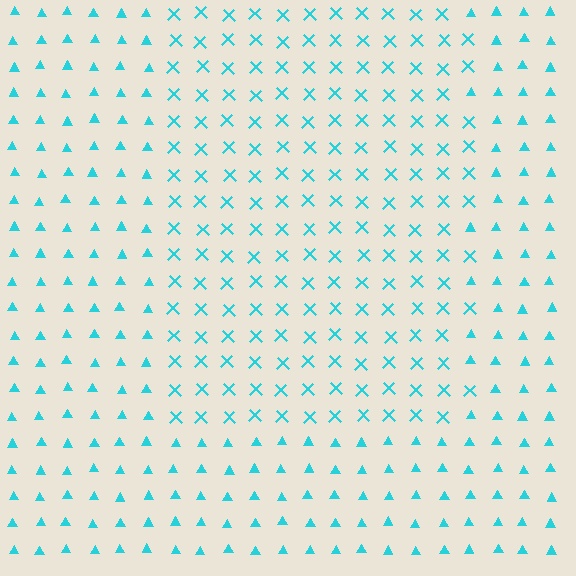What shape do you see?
I see a rectangle.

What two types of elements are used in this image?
The image uses X marks inside the rectangle region and triangles outside it.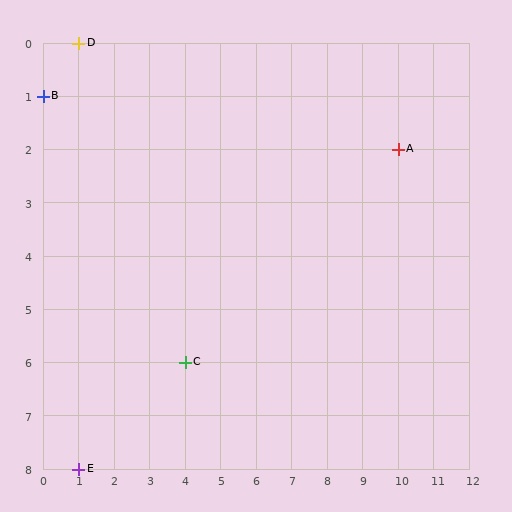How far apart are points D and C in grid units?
Points D and C are 3 columns and 6 rows apart (about 6.7 grid units diagonally).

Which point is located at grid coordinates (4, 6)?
Point C is at (4, 6).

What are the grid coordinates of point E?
Point E is at grid coordinates (1, 8).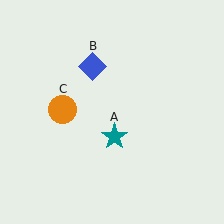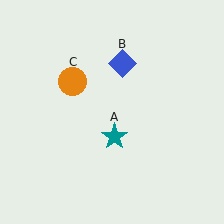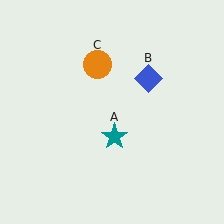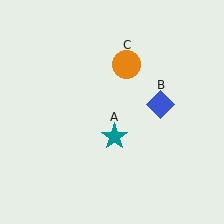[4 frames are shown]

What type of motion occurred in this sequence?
The blue diamond (object B), orange circle (object C) rotated clockwise around the center of the scene.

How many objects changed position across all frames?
2 objects changed position: blue diamond (object B), orange circle (object C).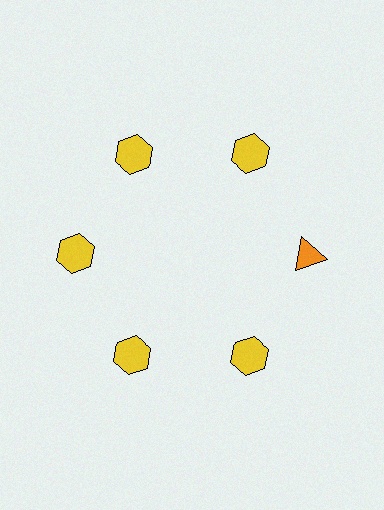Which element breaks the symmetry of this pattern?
The orange triangle at roughly the 3 o'clock position breaks the symmetry. All other shapes are yellow hexagons.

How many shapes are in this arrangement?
There are 6 shapes arranged in a ring pattern.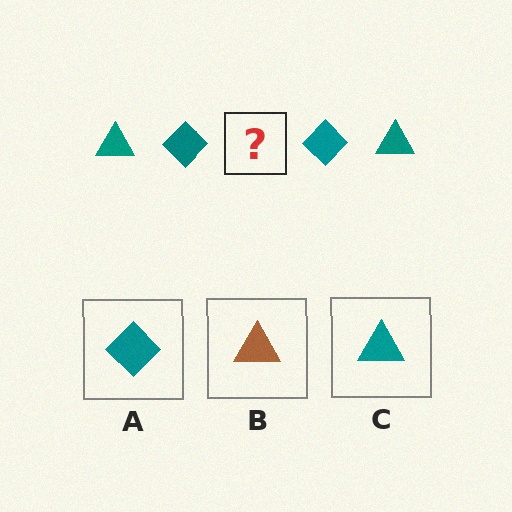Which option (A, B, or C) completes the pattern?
C.